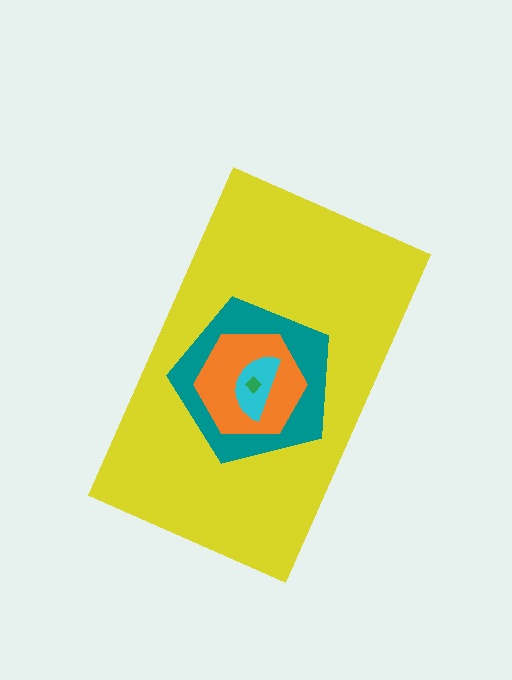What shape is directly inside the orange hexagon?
The cyan semicircle.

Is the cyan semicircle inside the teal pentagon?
Yes.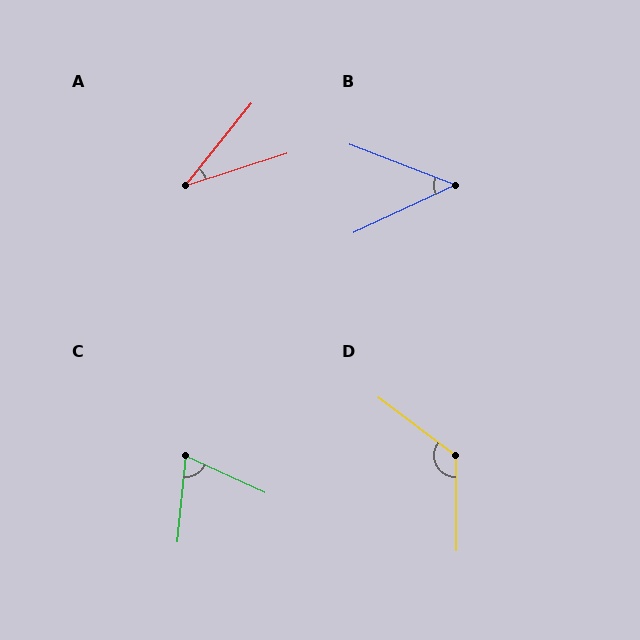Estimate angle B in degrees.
Approximately 46 degrees.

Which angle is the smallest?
A, at approximately 33 degrees.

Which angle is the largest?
D, at approximately 127 degrees.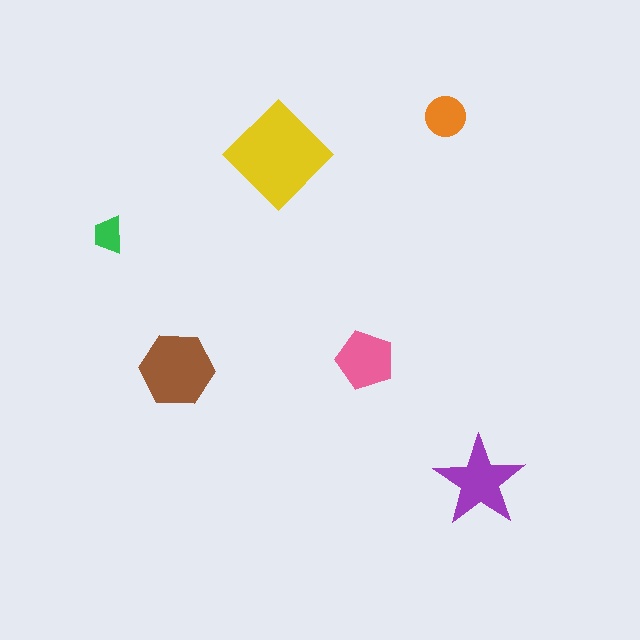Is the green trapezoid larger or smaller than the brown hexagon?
Smaller.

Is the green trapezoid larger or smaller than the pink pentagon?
Smaller.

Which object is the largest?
The yellow diamond.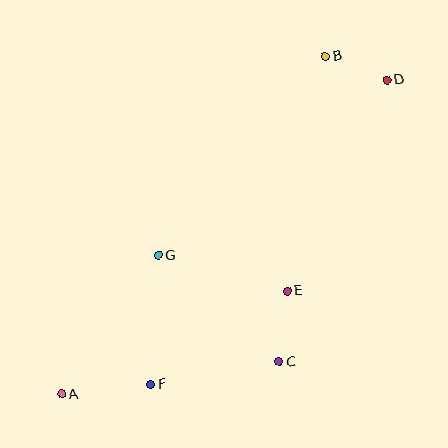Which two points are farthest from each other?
Points A and D are farthest from each other.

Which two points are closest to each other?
Points B and D are closest to each other.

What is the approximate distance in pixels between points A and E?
The distance between A and E is approximately 248 pixels.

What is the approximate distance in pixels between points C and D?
The distance between C and D is approximately 302 pixels.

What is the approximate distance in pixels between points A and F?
The distance between A and F is approximately 90 pixels.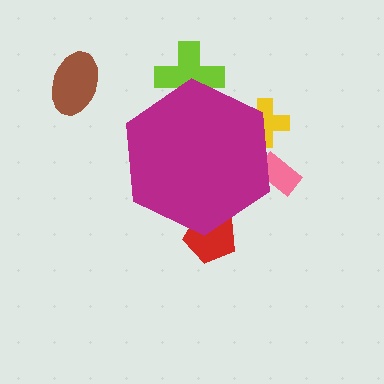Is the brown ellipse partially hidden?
No, the brown ellipse is fully visible.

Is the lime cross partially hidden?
Yes, the lime cross is partially hidden behind the magenta hexagon.